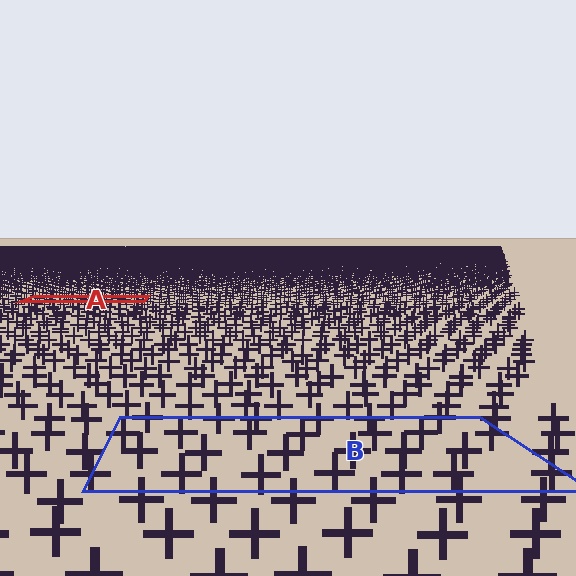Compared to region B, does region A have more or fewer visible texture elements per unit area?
Region A has more texture elements per unit area — they are packed more densely because it is farther away.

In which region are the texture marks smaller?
The texture marks are smaller in region A, because it is farther away.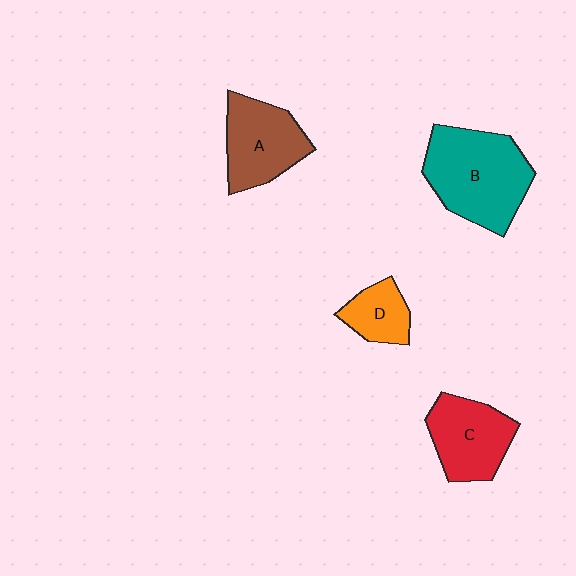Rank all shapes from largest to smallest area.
From largest to smallest: B (teal), A (brown), C (red), D (orange).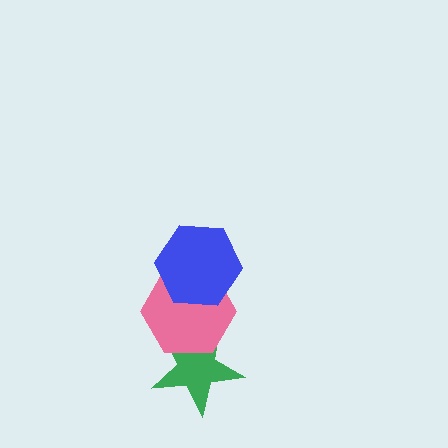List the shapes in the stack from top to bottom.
From top to bottom: the blue hexagon, the pink hexagon, the green star.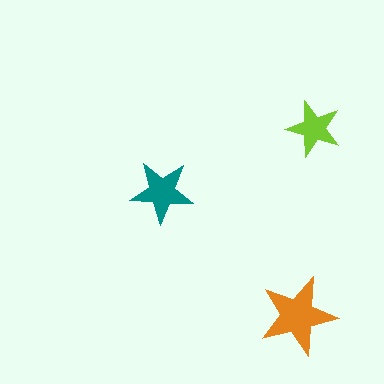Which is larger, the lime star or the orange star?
The orange one.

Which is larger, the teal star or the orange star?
The orange one.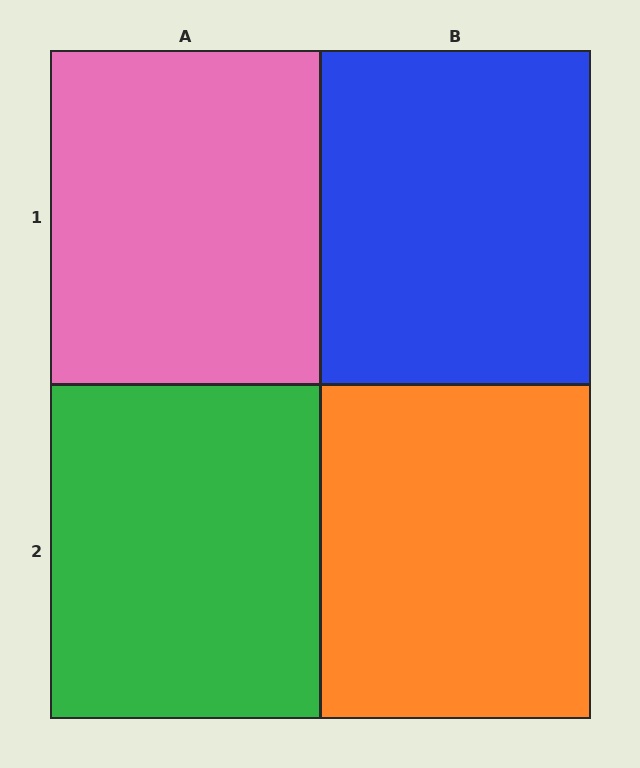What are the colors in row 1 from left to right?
Pink, blue.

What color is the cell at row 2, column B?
Orange.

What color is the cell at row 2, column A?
Green.